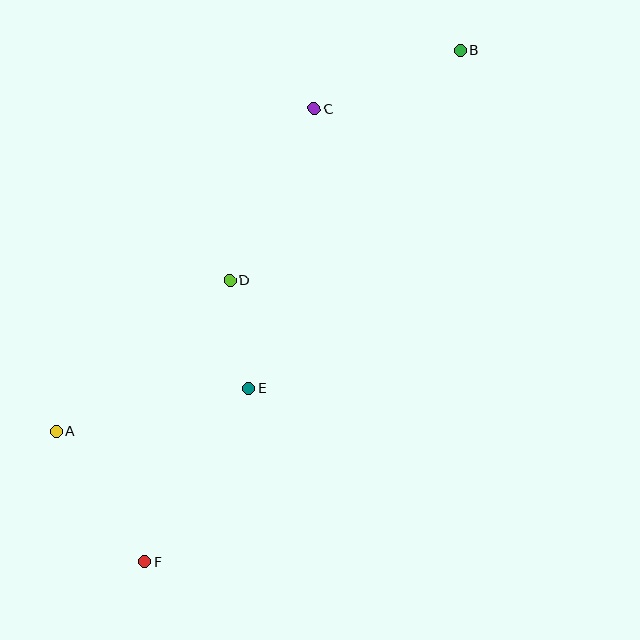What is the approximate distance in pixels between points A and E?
The distance between A and E is approximately 197 pixels.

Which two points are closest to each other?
Points D and E are closest to each other.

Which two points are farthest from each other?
Points B and F are farthest from each other.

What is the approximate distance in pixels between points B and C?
The distance between B and C is approximately 157 pixels.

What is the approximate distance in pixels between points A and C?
The distance between A and C is approximately 413 pixels.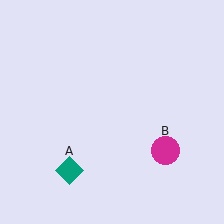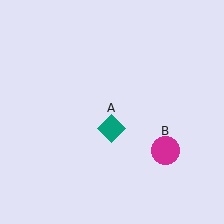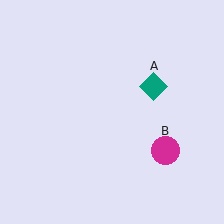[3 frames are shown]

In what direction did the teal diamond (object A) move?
The teal diamond (object A) moved up and to the right.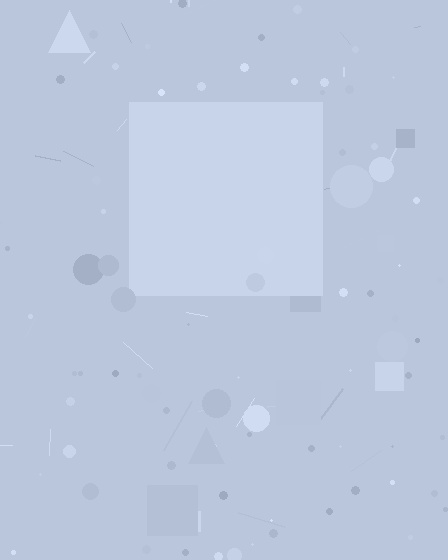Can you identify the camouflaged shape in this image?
The camouflaged shape is a square.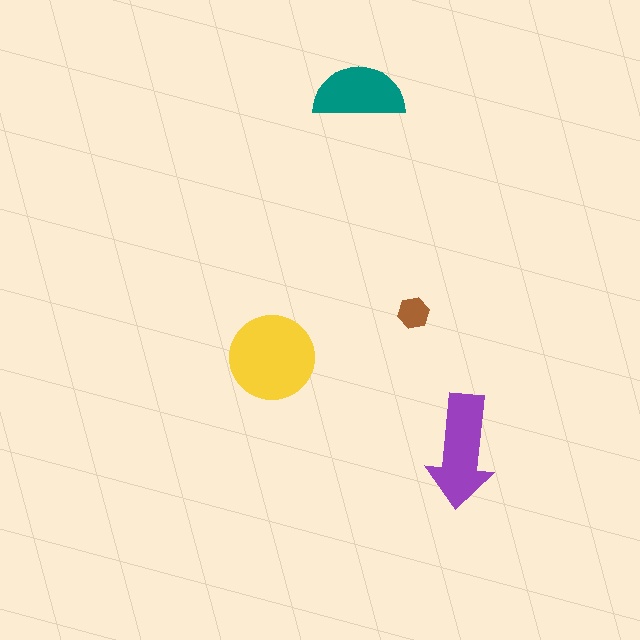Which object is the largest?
The yellow circle.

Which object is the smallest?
The brown hexagon.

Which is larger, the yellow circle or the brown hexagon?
The yellow circle.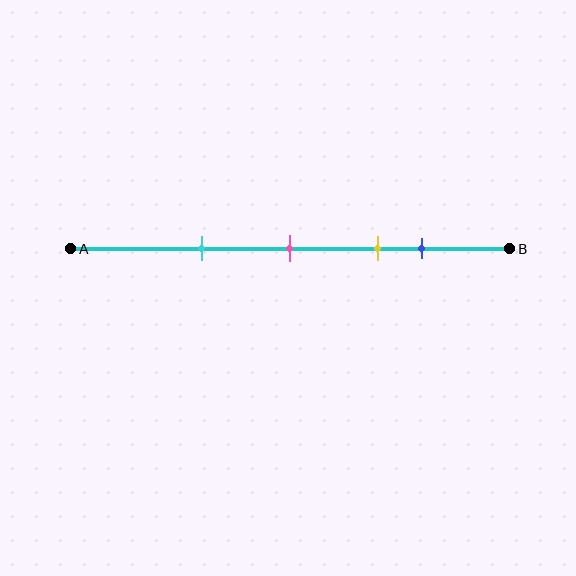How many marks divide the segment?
There are 4 marks dividing the segment.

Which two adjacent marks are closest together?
The yellow and blue marks are the closest adjacent pair.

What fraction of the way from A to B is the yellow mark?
The yellow mark is approximately 70% (0.7) of the way from A to B.